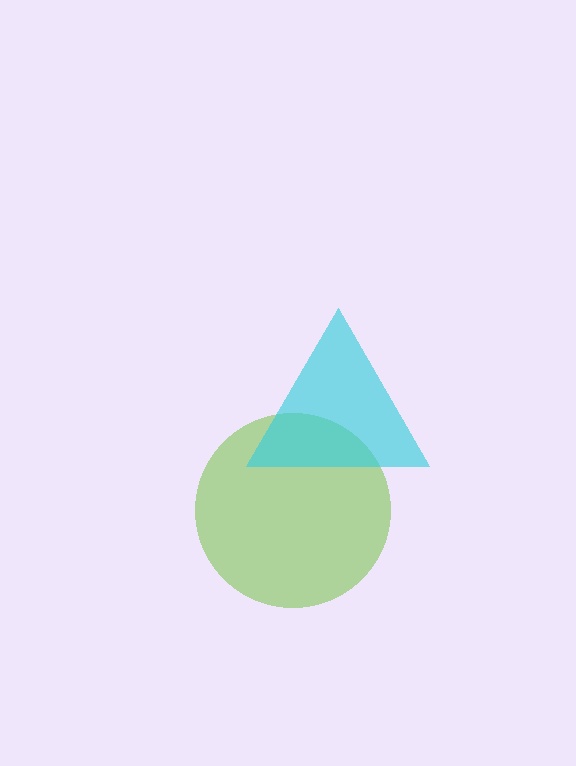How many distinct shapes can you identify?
There are 2 distinct shapes: a lime circle, a cyan triangle.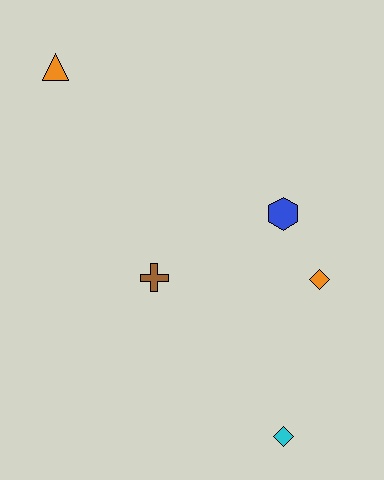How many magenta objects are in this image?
There are no magenta objects.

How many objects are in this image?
There are 5 objects.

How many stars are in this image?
There are no stars.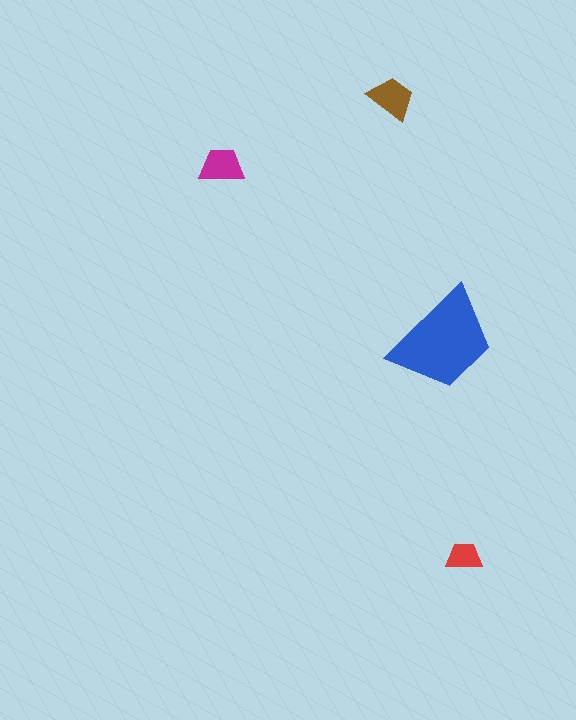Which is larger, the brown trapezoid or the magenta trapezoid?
The brown one.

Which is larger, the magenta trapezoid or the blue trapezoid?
The blue one.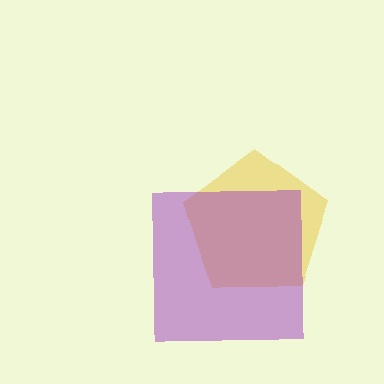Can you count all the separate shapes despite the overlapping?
Yes, there are 2 separate shapes.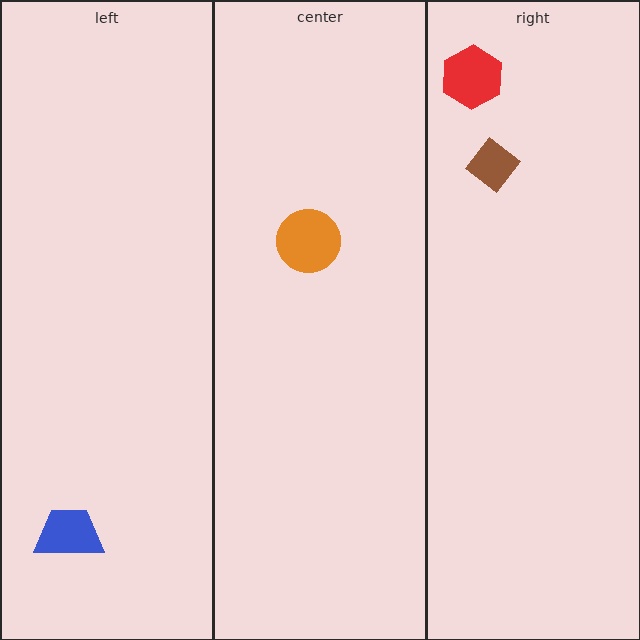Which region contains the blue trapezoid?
The left region.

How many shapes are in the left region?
1.